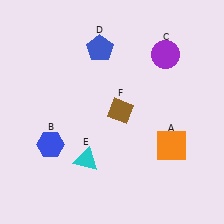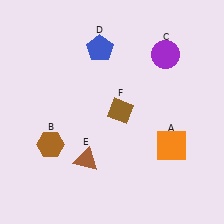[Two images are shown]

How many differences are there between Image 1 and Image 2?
There are 2 differences between the two images.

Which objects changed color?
B changed from blue to brown. E changed from cyan to brown.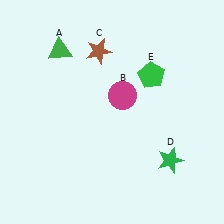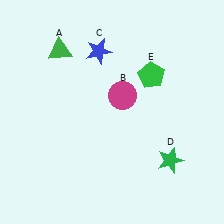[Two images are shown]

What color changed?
The star (C) changed from brown in Image 1 to blue in Image 2.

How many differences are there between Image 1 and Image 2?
There is 1 difference between the two images.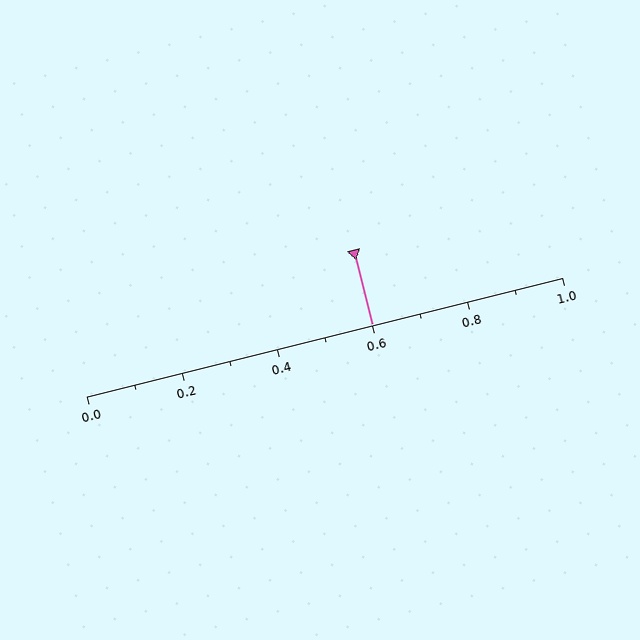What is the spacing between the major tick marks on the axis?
The major ticks are spaced 0.2 apart.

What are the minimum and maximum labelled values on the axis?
The axis runs from 0.0 to 1.0.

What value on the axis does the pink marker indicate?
The marker indicates approximately 0.6.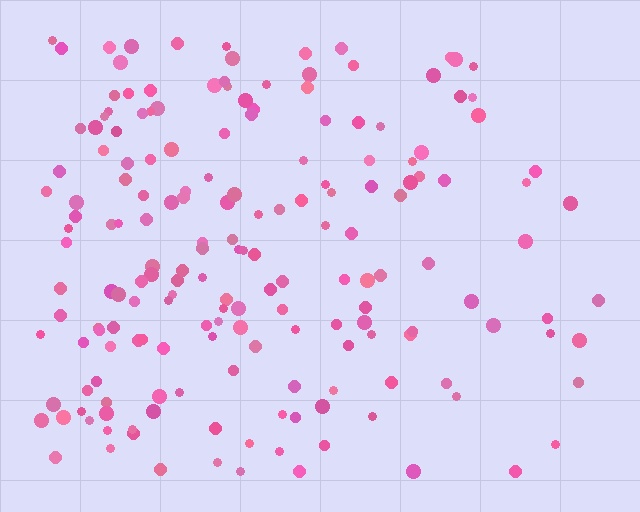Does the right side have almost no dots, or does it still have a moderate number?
Still a moderate number, just noticeably fewer than the left.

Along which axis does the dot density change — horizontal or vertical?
Horizontal.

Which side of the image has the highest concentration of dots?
The left.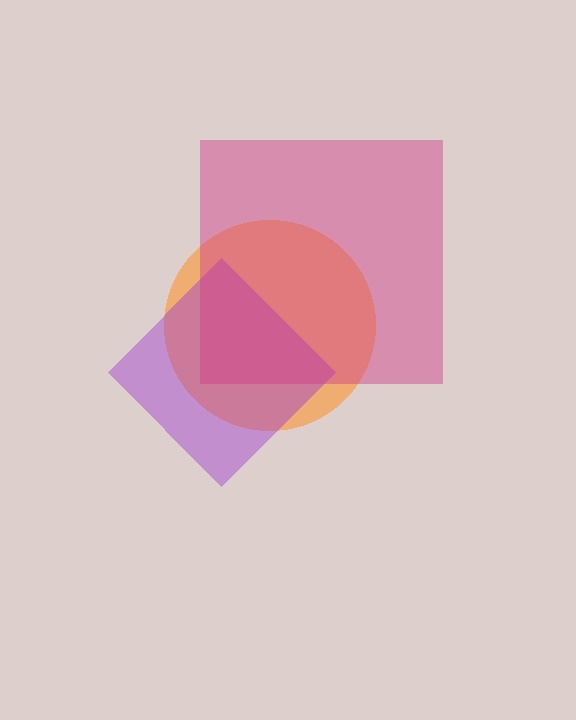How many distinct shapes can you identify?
There are 3 distinct shapes: an orange circle, a purple diamond, a magenta square.